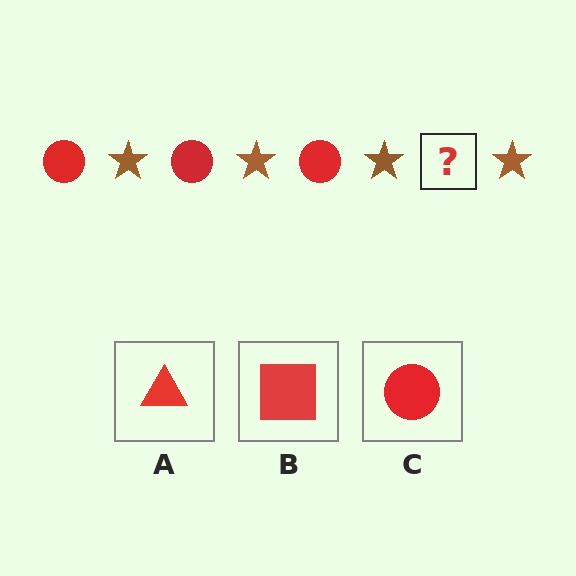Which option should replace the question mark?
Option C.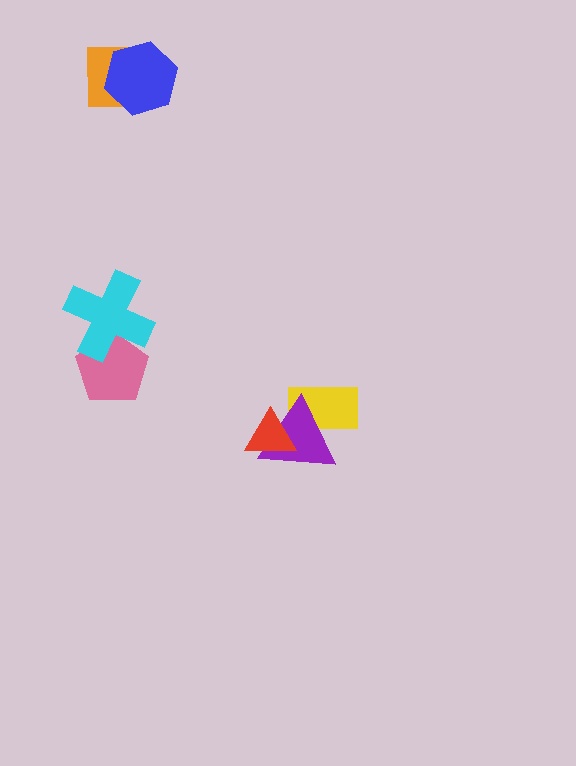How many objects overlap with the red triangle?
1 object overlaps with the red triangle.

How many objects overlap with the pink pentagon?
1 object overlaps with the pink pentagon.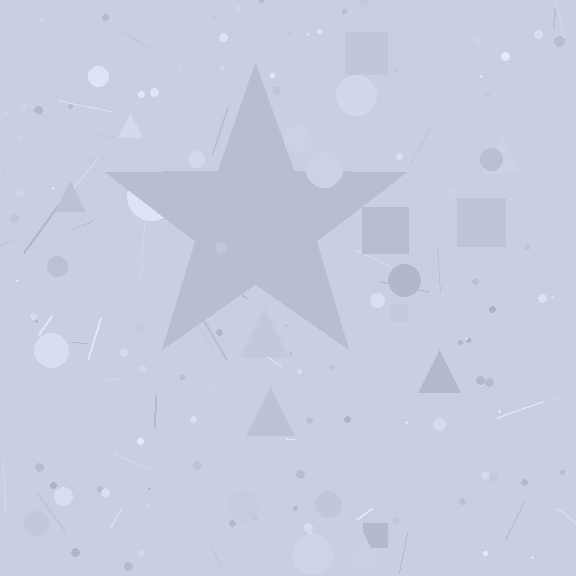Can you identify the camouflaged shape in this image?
The camouflaged shape is a star.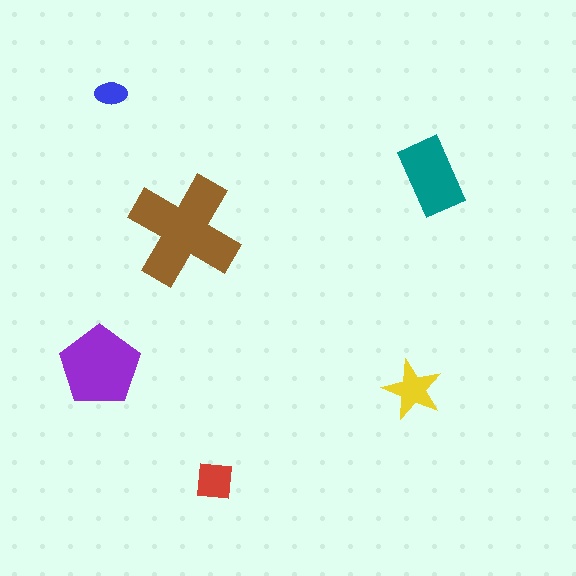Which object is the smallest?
The blue ellipse.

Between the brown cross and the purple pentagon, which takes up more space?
The brown cross.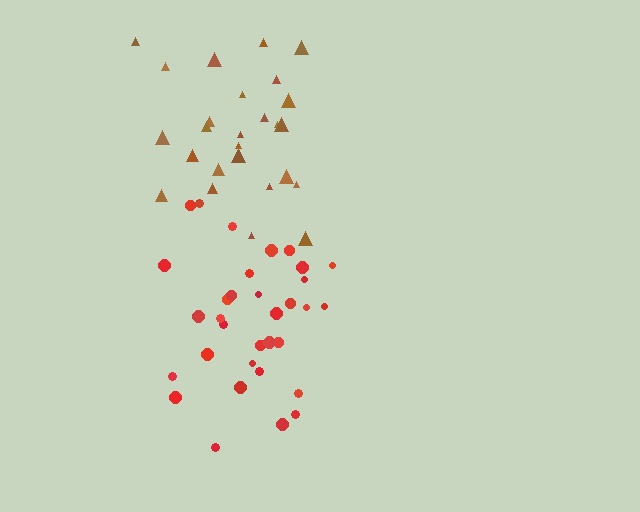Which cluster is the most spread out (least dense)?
Red.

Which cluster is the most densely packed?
Brown.